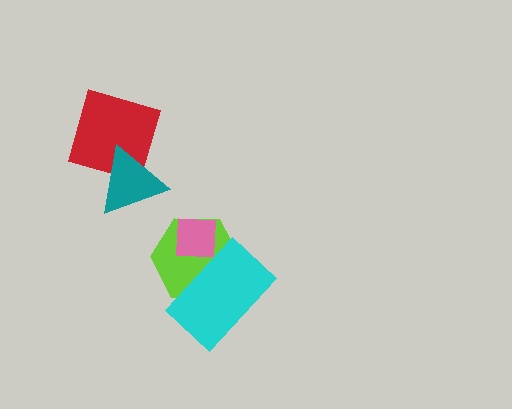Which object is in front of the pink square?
The cyan rectangle is in front of the pink square.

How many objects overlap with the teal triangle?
1 object overlaps with the teal triangle.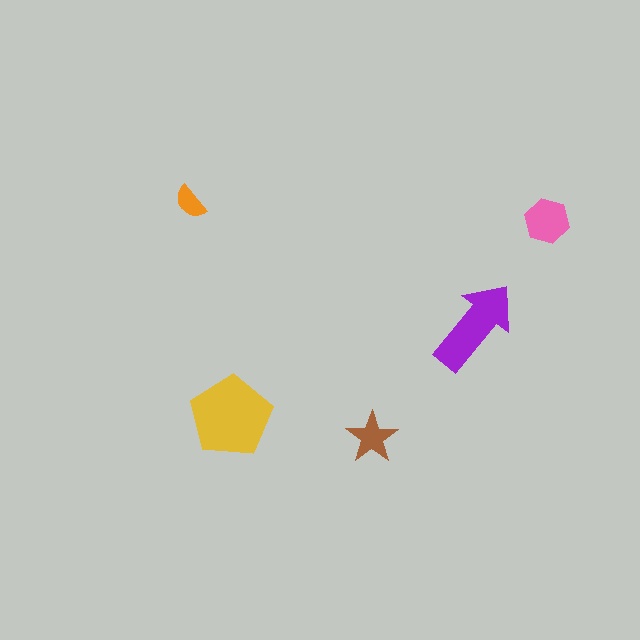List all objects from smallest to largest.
The orange semicircle, the brown star, the pink hexagon, the purple arrow, the yellow pentagon.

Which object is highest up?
The orange semicircle is topmost.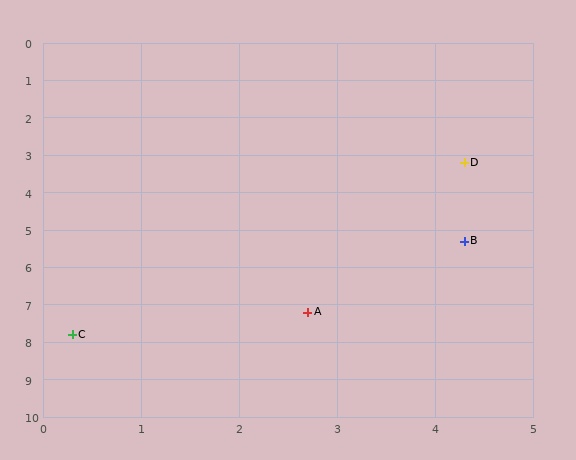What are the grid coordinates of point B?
Point B is at approximately (4.3, 5.3).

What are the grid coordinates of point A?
Point A is at approximately (2.7, 7.2).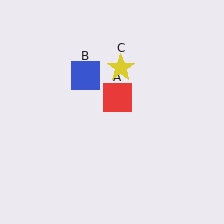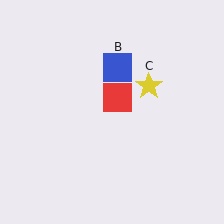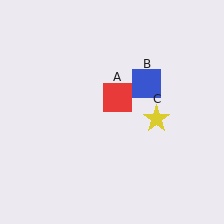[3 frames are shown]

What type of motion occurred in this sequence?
The blue square (object B), yellow star (object C) rotated clockwise around the center of the scene.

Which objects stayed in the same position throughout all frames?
Red square (object A) remained stationary.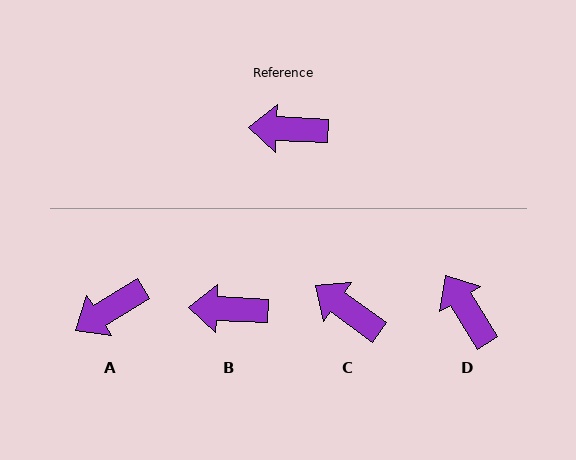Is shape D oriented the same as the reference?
No, it is off by about 55 degrees.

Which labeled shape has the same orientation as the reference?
B.